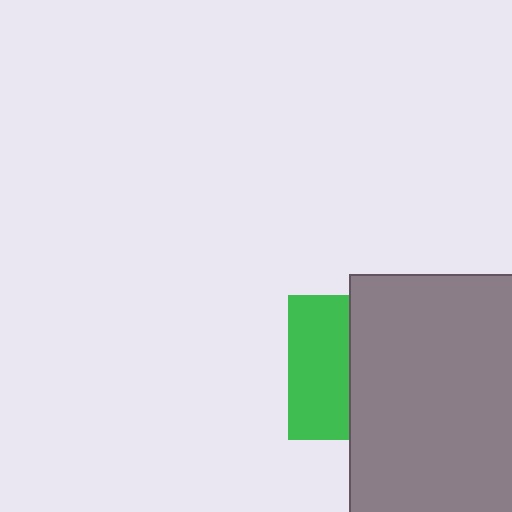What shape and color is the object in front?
The object in front is a gray rectangle.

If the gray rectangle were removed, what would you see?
You would see the complete green square.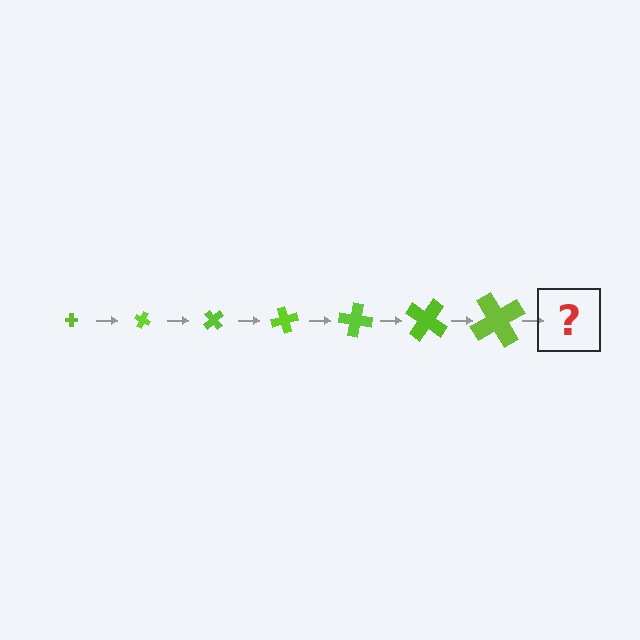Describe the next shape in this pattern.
It should be a cross, larger than the previous one and rotated 175 degrees from the start.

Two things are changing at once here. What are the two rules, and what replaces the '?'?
The two rules are that the cross grows larger each step and it rotates 25 degrees each step. The '?' should be a cross, larger than the previous one and rotated 175 degrees from the start.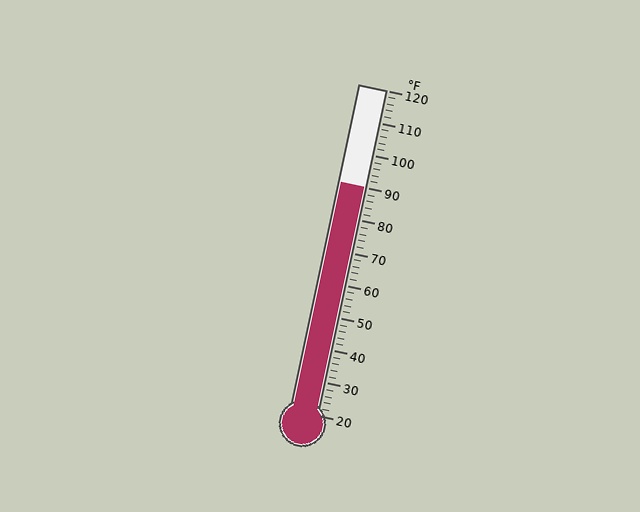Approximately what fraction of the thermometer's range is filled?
The thermometer is filled to approximately 70% of its range.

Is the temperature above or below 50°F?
The temperature is above 50°F.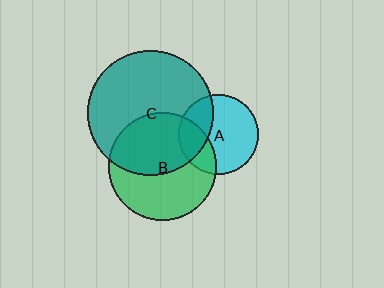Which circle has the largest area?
Circle C (teal).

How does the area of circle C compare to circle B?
Approximately 1.3 times.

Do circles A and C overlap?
Yes.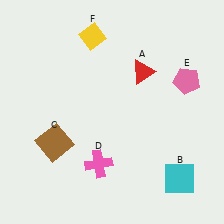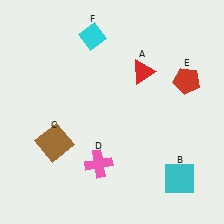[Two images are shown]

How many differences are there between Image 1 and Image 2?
There are 2 differences between the two images.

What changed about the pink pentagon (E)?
In Image 1, E is pink. In Image 2, it changed to red.